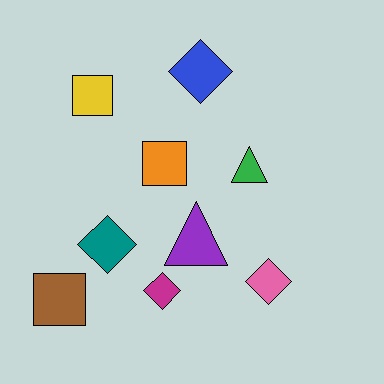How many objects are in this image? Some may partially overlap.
There are 9 objects.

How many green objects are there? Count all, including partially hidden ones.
There is 1 green object.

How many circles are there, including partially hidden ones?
There are no circles.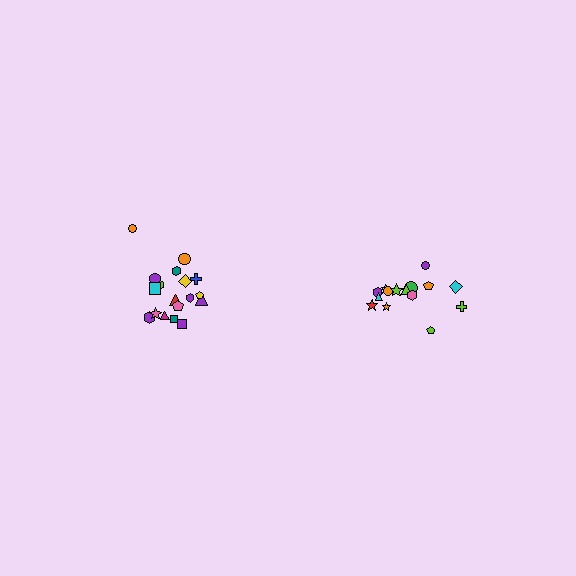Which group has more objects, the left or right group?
The left group.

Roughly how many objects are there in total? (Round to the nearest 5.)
Roughly 35 objects in total.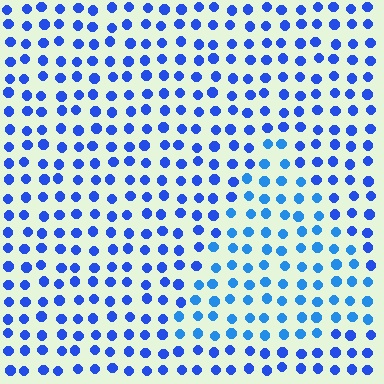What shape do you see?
I see a triangle.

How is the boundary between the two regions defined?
The boundary is defined purely by a slight shift in hue (about 19 degrees). Spacing, size, and orientation are identical on both sides.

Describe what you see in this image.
The image is filled with small blue elements in a uniform arrangement. A triangle-shaped region is visible where the elements are tinted to a slightly different hue, forming a subtle color boundary.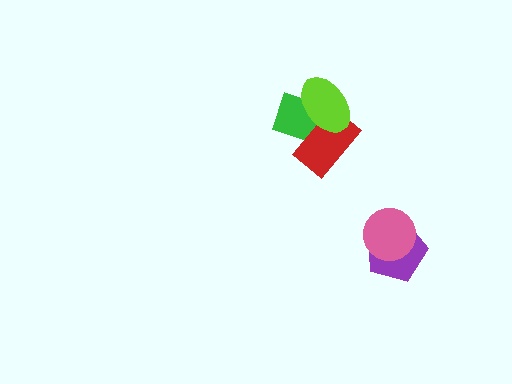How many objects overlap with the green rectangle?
2 objects overlap with the green rectangle.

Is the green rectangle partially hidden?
Yes, it is partially covered by another shape.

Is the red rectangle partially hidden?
Yes, it is partially covered by another shape.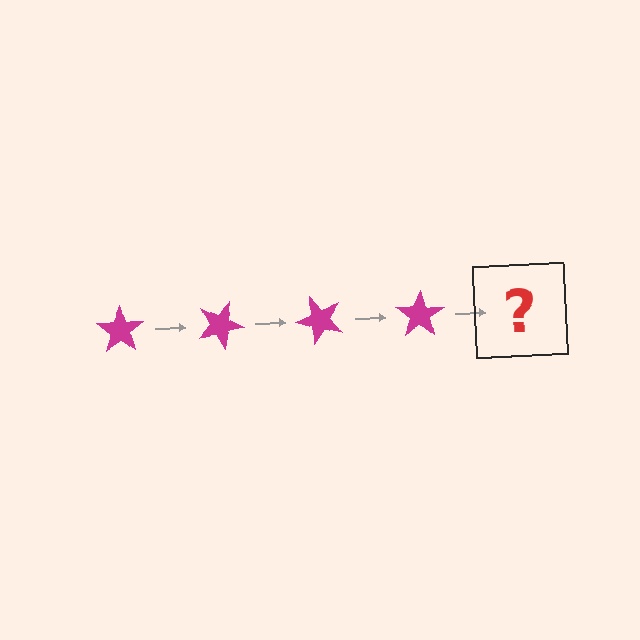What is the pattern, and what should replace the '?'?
The pattern is that the star rotates 25 degrees each step. The '?' should be a magenta star rotated 100 degrees.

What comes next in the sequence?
The next element should be a magenta star rotated 100 degrees.